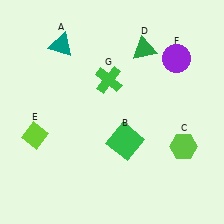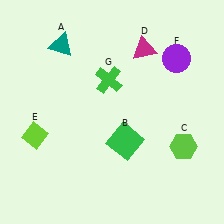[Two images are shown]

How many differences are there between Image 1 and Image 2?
There is 1 difference between the two images.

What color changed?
The triangle (D) changed from green in Image 1 to magenta in Image 2.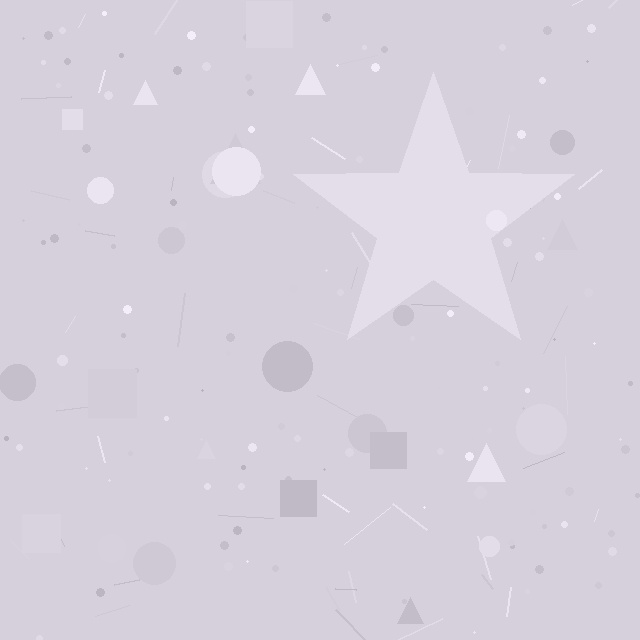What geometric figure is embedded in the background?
A star is embedded in the background.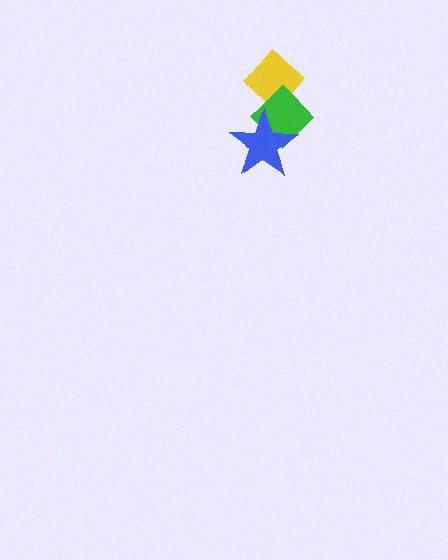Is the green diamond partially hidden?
Yes, it is partially covered by another shape.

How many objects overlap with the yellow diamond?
1 object overlaps with the yellow diamond.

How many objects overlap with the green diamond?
2 objects overlap with the green diamond.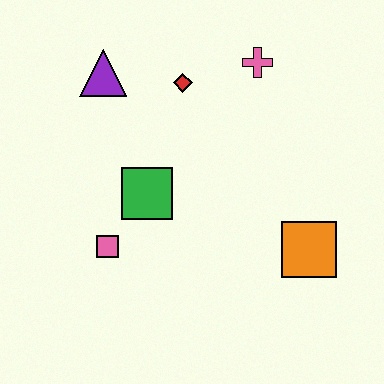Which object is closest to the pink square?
The green square is closest to the pink square.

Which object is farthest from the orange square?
The purple triangle is farthest from the orange square.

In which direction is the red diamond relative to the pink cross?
The red diamond is to the left of the pink cross.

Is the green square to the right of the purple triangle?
Yes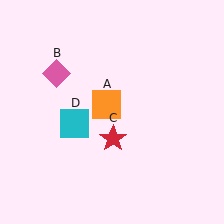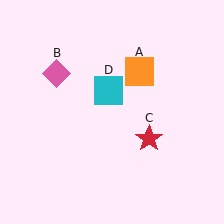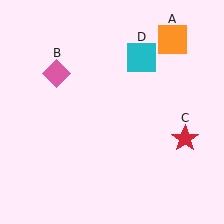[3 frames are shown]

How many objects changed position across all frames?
3 objects changed position: orange square (object A), red star (object C), cyan square (object D).